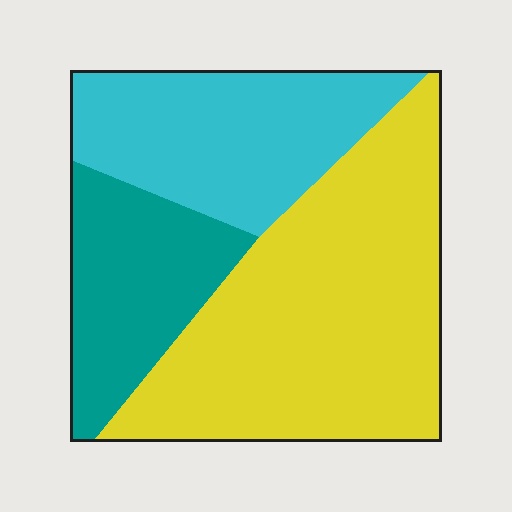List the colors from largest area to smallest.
From largest to smallest: yellow, cyan, teal.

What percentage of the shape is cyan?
Cyan covers 28% of the shape.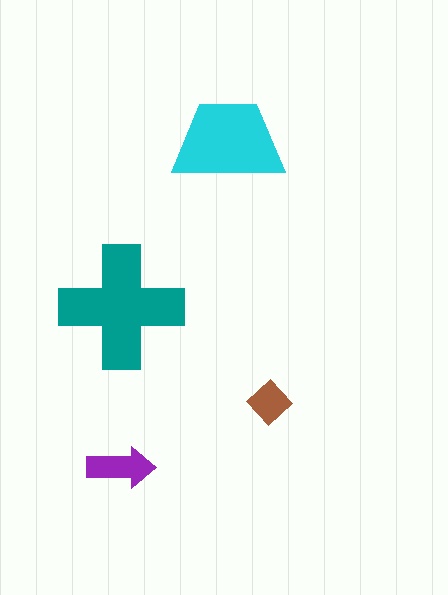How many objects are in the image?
There are 4 objects in the image.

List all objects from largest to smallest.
The teal cross, the cyan trapezoid, the purple arrow, the brown diamond.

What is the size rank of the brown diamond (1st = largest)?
4th.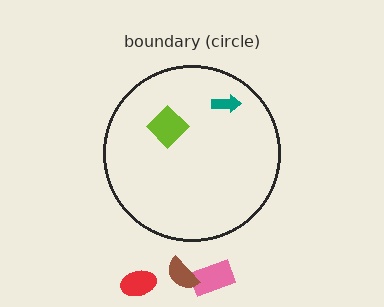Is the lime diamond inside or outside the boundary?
Inside.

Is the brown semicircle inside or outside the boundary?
Outside.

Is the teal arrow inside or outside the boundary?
Inside.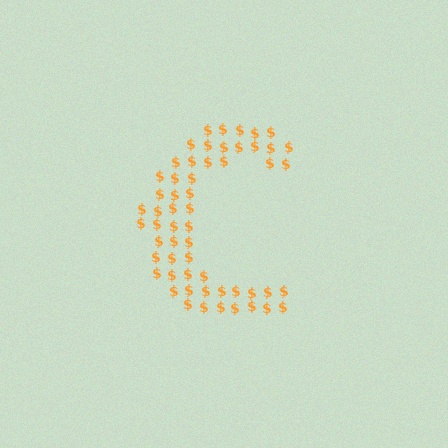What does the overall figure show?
The overall figure shows the letter C.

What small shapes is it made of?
It is made of small dollar signs.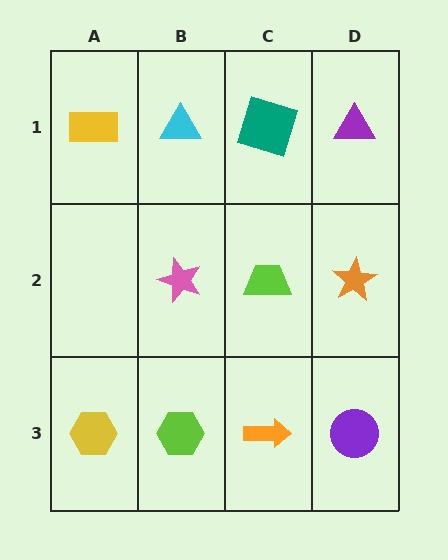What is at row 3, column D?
A purple circle.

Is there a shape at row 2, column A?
No, that cell is empty.